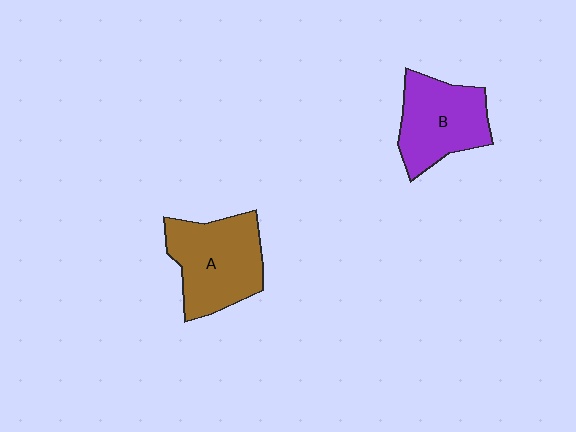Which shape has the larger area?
Shape A (brown).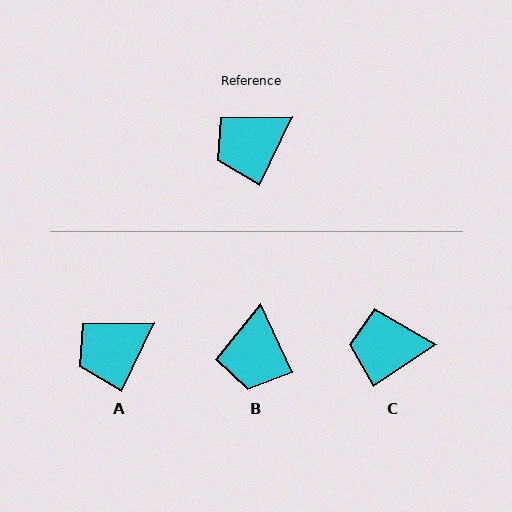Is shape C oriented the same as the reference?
No, it is off by about 31 degrees.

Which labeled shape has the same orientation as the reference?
A.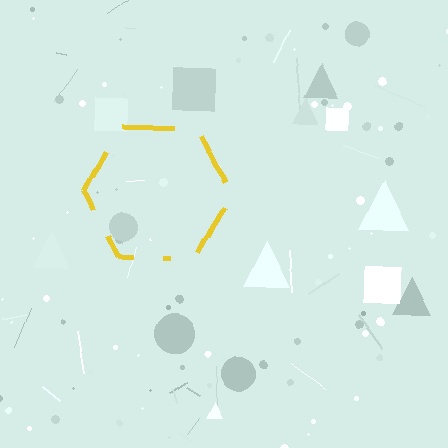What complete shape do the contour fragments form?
The contour fragments form a hexagon.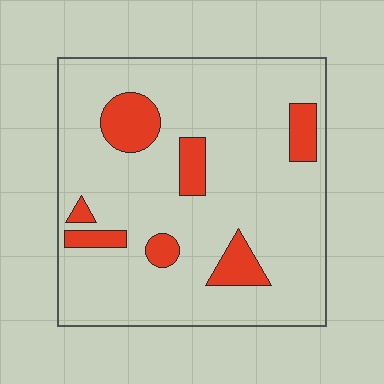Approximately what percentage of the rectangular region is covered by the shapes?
Approximately 15%.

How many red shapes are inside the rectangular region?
7.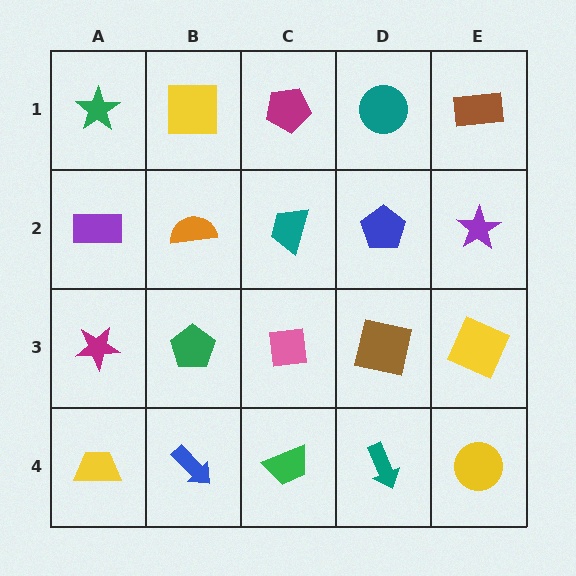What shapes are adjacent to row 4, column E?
A yellow square (row 3, column E), a teal arrow (row 4, column D).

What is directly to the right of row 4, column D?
A yellow circle.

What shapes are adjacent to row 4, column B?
A green pentagon (row 3, column B), a yellow trapezoid (row 4, column A), a green trapezoid (row 4, column C).